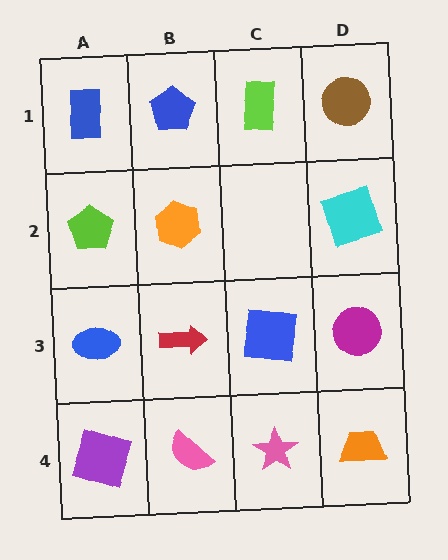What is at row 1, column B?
A blue pentagon.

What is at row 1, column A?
A blue rectangle.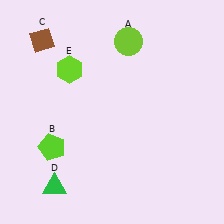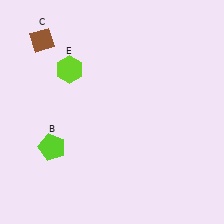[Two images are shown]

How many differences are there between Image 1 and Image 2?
There are 2 differences between the two images.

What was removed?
The lime circle (A), the green triangle (D) were removed in Image 2.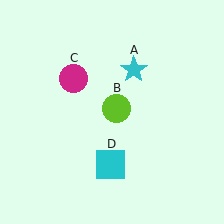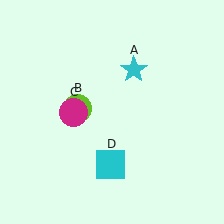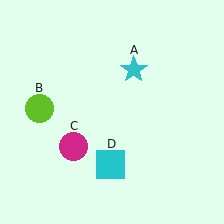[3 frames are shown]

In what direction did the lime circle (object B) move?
The lime circle (object B) moved left.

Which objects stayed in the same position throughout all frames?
Cyan star (object A) and cyan square (object D) remained stationary.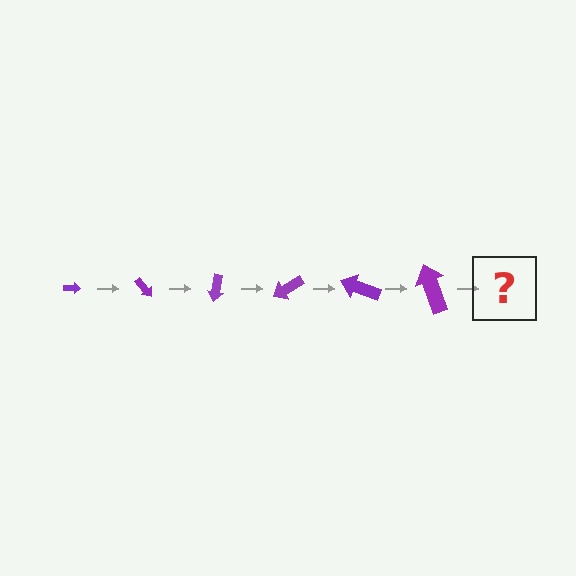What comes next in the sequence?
The next element should be an arrow, larger than the previous one and rotated 300 degrees from the start.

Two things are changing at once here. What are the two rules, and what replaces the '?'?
The two rules are that the arrow grows larger each step and it rotates 50 degrees each step. The '?' should be an arrow, larger than the previous one and rotated 300 degrees from the start.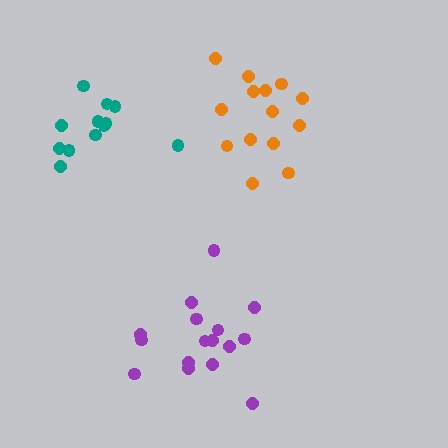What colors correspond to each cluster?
The clusters are colored: orange, purple, teal.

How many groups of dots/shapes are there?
There are 3 groups.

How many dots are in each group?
Group 1: 14 dots, Group 2: 16 dots, Group 3: 12 dots (42 total).